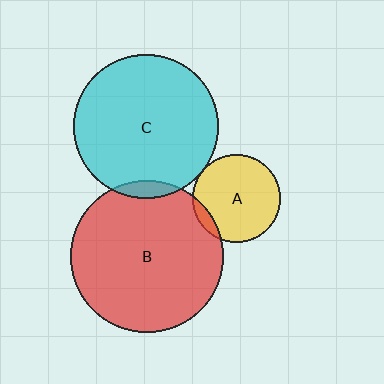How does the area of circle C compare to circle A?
Approximately 2.7 times.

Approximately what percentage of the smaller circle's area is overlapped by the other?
Approximately 5%.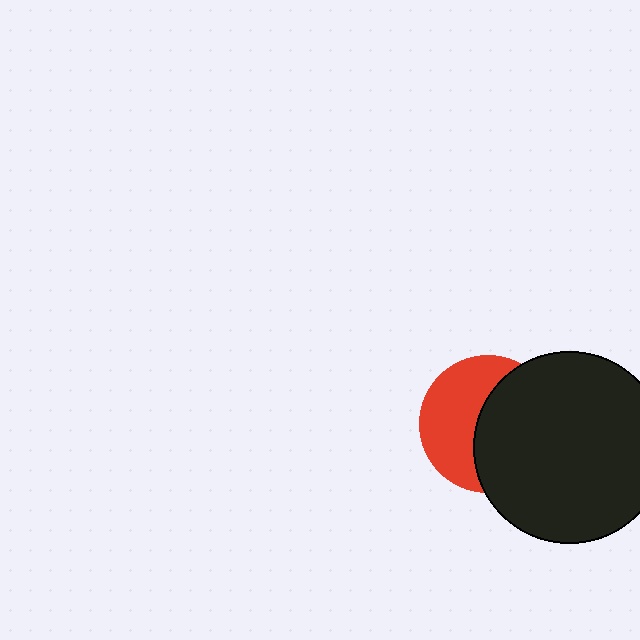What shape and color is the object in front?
The object in front is a black circle.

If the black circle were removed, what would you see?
You would see the complete red circle.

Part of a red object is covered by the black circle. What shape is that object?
It is a circle.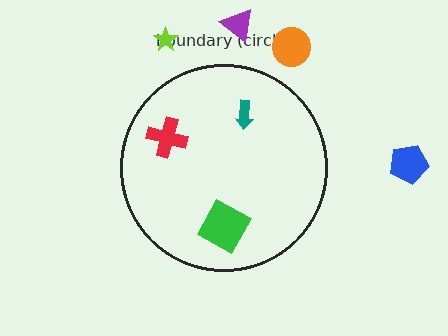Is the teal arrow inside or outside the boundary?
Inside.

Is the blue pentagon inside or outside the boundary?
Outside.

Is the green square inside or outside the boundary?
Inside.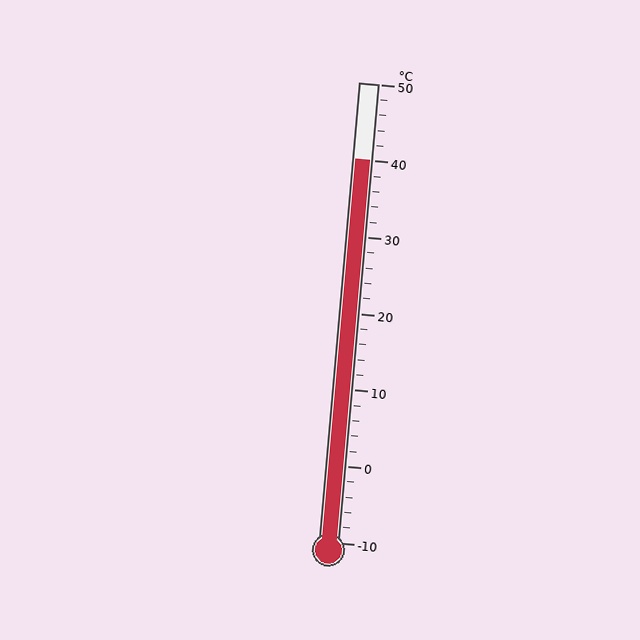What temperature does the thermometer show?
The thermometer shows approximately 40°C.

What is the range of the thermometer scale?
The thermometer scale ranges from -10°C to 50°C.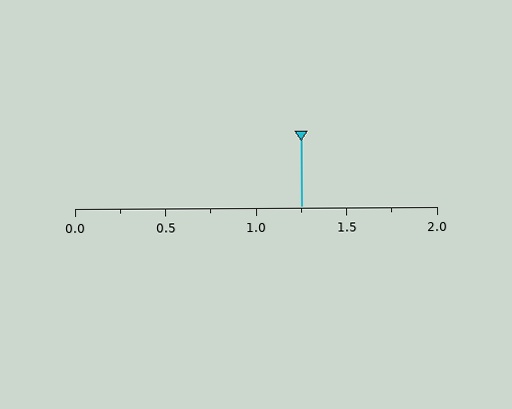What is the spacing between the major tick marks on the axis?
The major ticks are spaced 0.5 apart.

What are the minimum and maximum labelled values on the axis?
The axis runs from 0.0 to 2.0.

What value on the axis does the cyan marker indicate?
The marker indicates approximately 1.25.